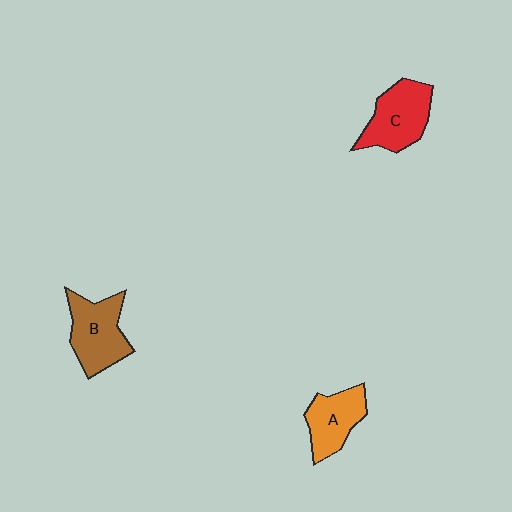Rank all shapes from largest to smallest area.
From largest to smallest: B (brown), C (red), A (orange).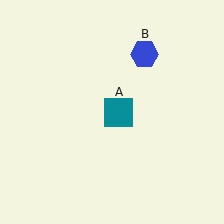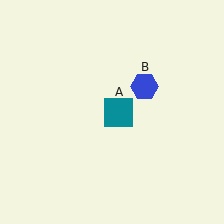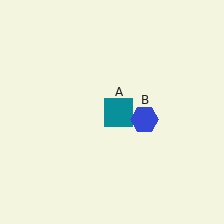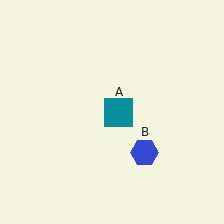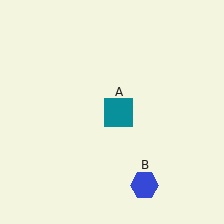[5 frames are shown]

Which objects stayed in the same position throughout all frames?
Teal square (object A) remained stationary.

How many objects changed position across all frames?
1 object changed position: blue hexagon (object B).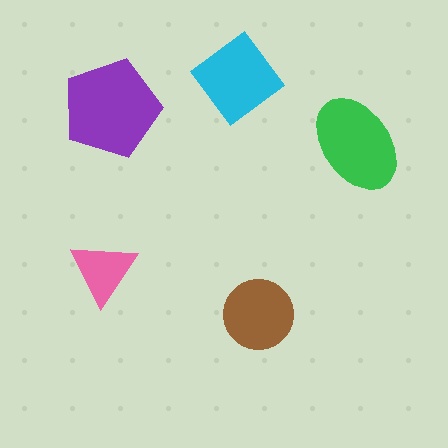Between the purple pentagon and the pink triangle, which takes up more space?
The purple pentagon.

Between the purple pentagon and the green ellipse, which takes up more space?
The purple pentagon.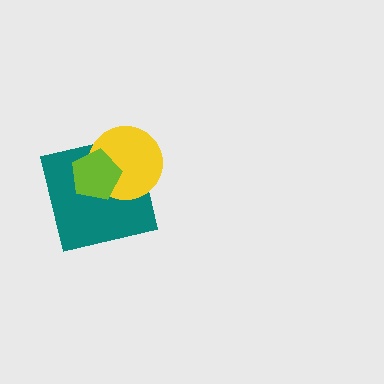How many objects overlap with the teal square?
2 objects overlap with the teal square.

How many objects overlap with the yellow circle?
2 objects overlap with the yellow circle.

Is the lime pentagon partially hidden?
No, no other shape covers it.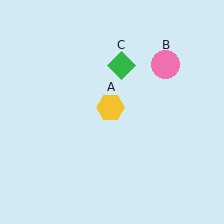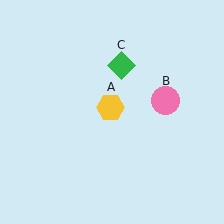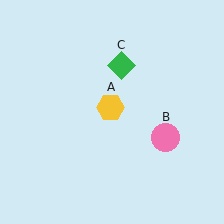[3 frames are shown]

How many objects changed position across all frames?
1 object changed position: pink circle (object B).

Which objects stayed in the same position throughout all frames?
Yellow hexagon (object A) and green diamond (object C) remained stationary.